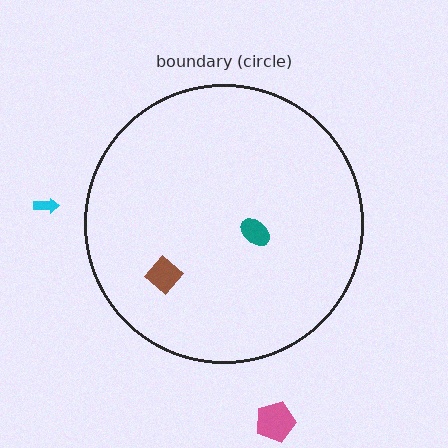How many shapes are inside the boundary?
2 inside, 2 outside.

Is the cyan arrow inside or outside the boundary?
Outside.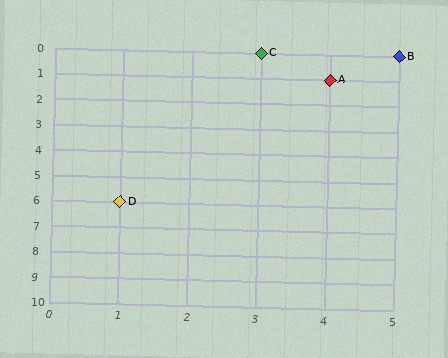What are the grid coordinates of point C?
Point C is at grid coordinates (3, 0).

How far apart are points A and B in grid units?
Points A and B are 1 column and 1 row apart (about 1.4 grid units diagonally).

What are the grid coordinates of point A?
Point A is at grid coordinates (4, 1).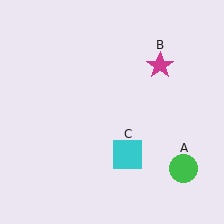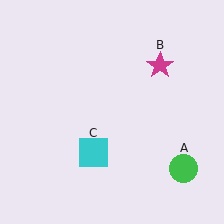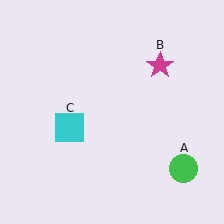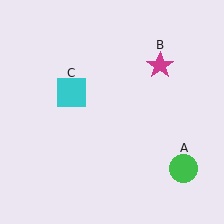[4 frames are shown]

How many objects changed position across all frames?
1 object changed position: cyan square (object C).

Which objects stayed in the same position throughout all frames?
Green circle (object A) and magenta star (object B) remained stationary.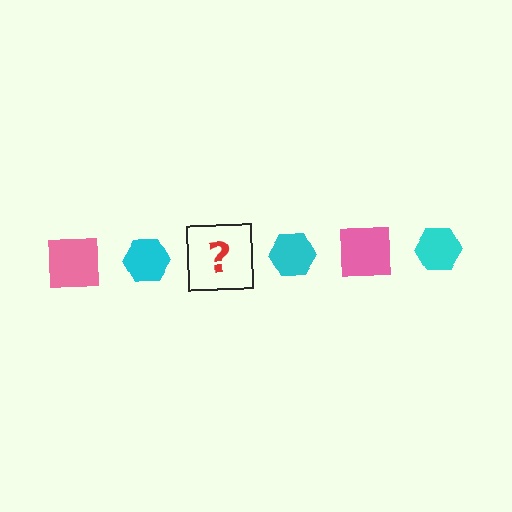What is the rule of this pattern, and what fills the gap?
The rule is that the pattern alternates between pink square and cyan hexagon. The gap should be filled with a pink square.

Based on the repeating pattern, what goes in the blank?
The blank should be a pink square.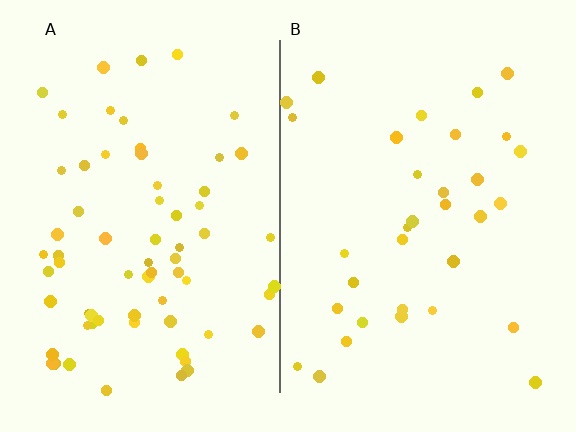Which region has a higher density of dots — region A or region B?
A (the left).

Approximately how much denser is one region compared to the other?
Approximately 2.1× — region A over region B.